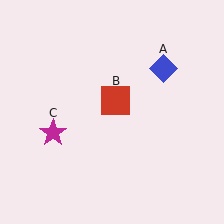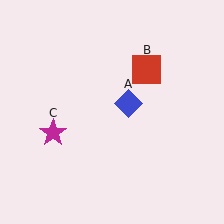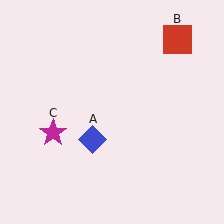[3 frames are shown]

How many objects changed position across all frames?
2 objects changed position: blue diamond (object A), red square (object B).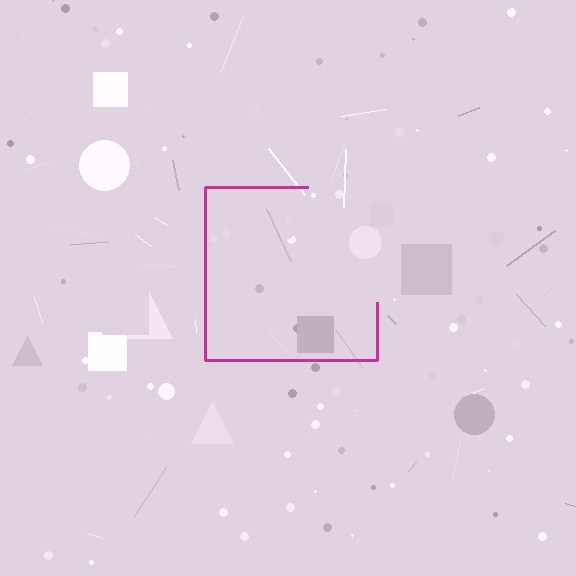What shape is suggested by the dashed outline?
The dashed outline suggests a square.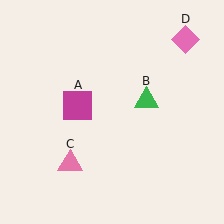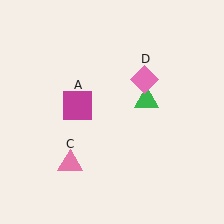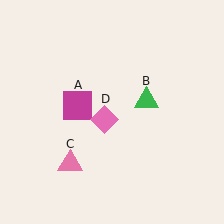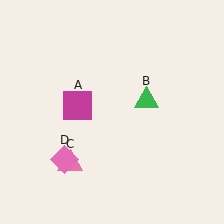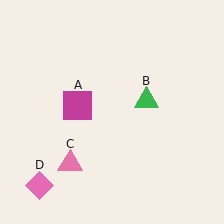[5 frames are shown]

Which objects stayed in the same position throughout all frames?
Magenta square (object A) and green triangle (object B) and pink triangle (object C) remained stationary.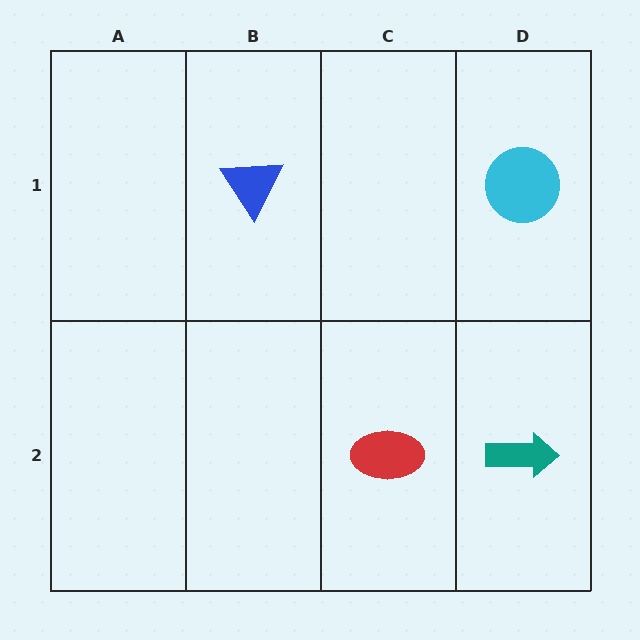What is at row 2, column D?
A teal arrow.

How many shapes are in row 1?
2 shapes.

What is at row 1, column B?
A blue triangle.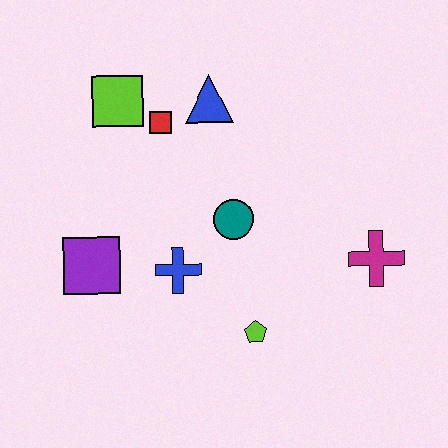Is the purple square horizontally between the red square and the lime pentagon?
No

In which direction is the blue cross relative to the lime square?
The blue cross is below the lime square.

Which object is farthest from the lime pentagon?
The lime square is farthest from the lime pentagon.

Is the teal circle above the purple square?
Yes